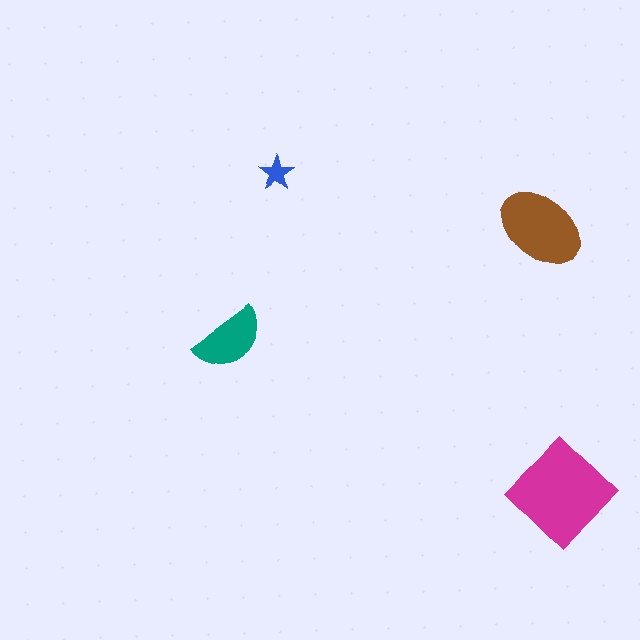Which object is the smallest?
The blue star.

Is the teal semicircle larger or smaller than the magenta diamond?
Smaller.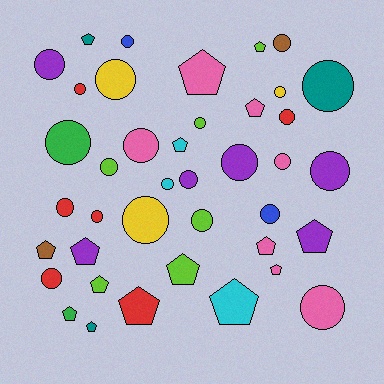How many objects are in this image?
There are 40 objects.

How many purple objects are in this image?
There are 6 purple objects.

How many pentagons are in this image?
There are 16 pentagons.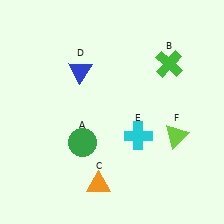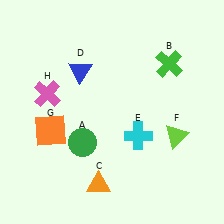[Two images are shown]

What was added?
An orange square (G), a pink cross (H) were added in Image 2.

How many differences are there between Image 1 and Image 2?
There are 2 differences between the two images.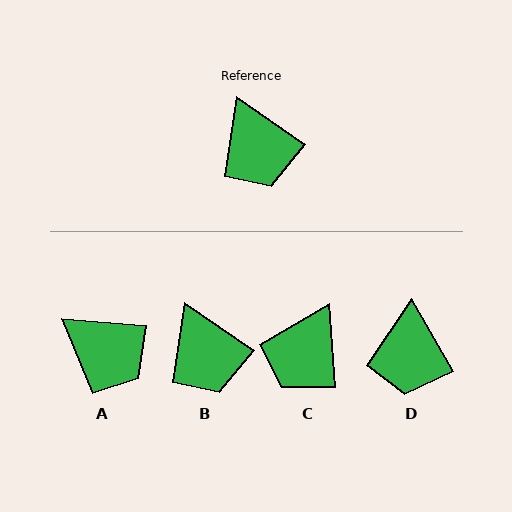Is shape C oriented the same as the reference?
No, it is off by about 51 degrees.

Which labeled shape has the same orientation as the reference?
B.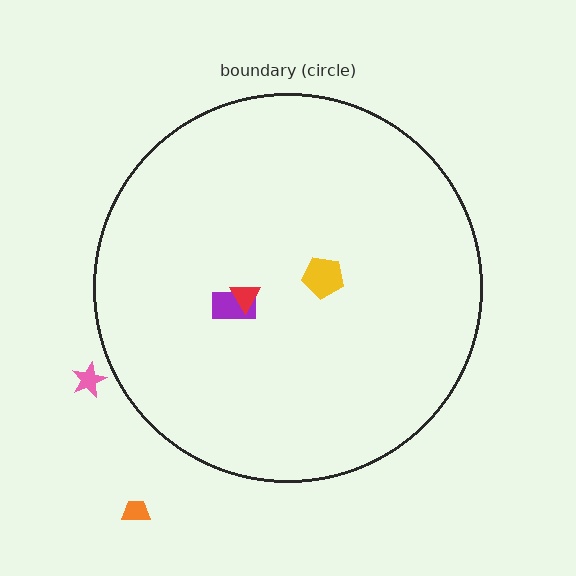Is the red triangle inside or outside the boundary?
Inside.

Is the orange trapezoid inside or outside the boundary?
Outside.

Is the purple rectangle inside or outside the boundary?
Inside.